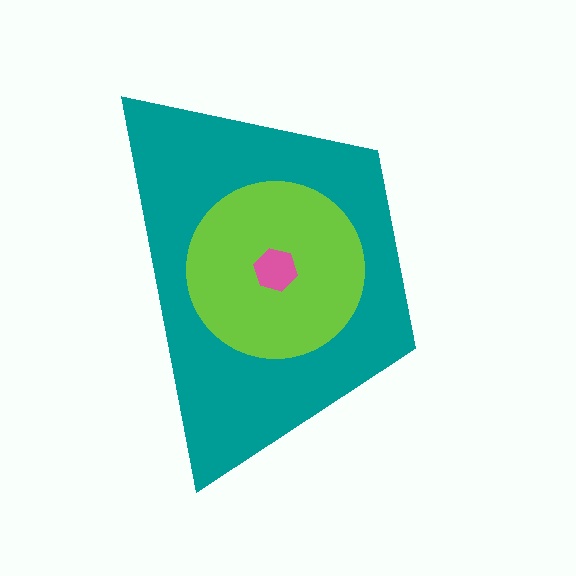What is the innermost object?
The pink hexagon.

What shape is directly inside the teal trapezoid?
The lime circle.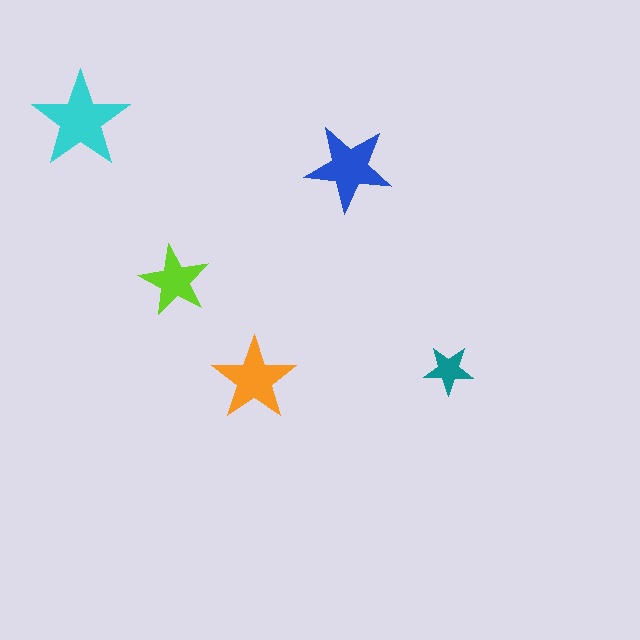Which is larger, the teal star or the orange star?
The orange one.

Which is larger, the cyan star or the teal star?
The cyan one.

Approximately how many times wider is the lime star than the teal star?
About 1.5 times wider.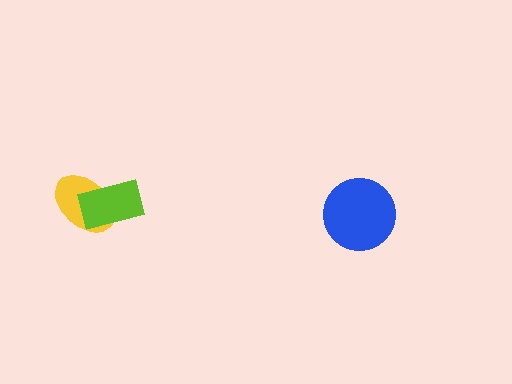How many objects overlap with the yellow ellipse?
1 object overlaps with the yellow ellipse.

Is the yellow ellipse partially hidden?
Yes, it is partially covered by another shape.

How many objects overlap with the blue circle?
0 objects overlap with the blue circle.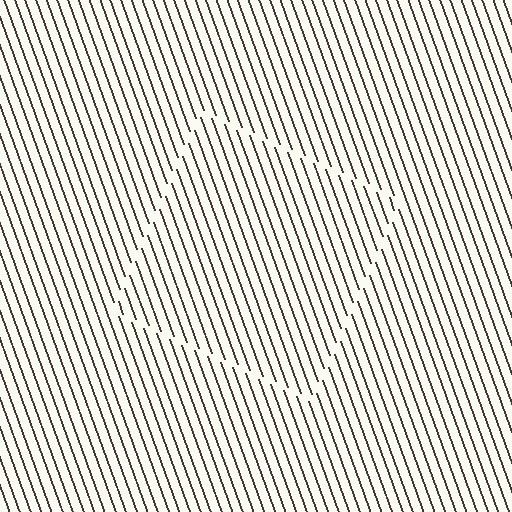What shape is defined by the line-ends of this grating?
An illusory square. The interior of the shape contains the same grating, shifted by half a period — the contour is defined by the phase discontinuity where line-ends from the inner and outer gratings abut.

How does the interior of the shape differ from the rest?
The interior of the shape contains the same grating, shifted by half a period — the contour is defined by the phase discontinuity where line-ends from the inner and outer gratings abut.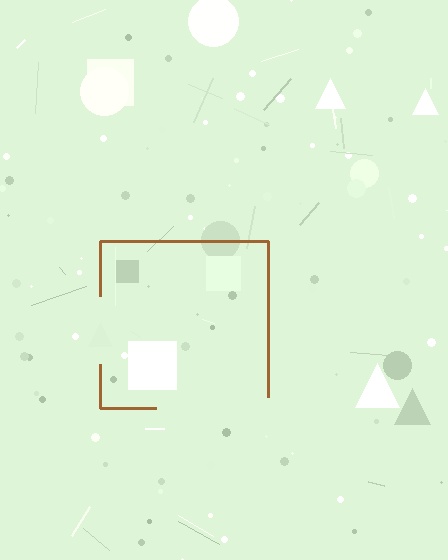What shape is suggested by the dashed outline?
The dashed outline suggests a square.